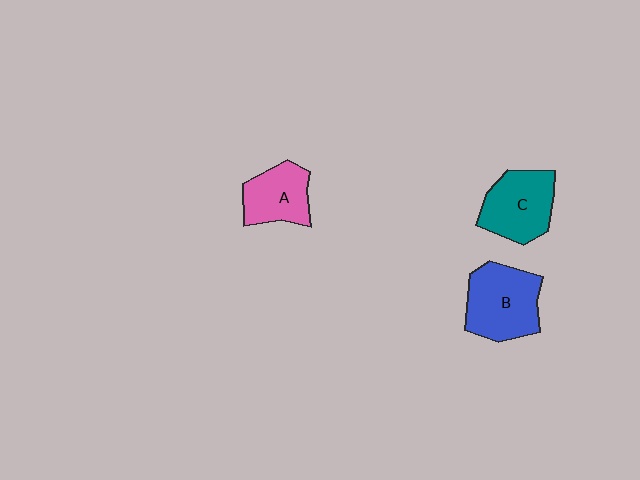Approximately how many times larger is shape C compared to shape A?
Approximately 1.3 times.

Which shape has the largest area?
Shape B (blue).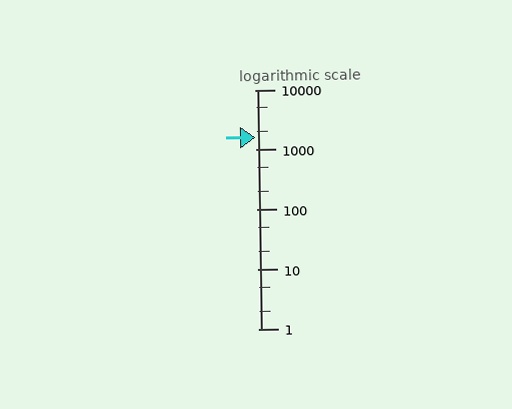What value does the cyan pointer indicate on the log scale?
The pointer indicates approximately 1600.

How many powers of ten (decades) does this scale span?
The scale spans 4 decades, from 1 to 10000.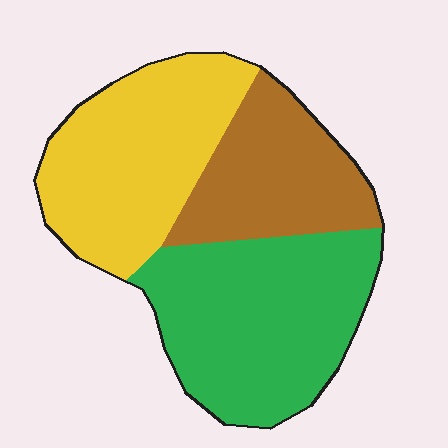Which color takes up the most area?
Green, at roughly 40%.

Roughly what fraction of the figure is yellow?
Yellow takes up about one third (1/3) of the figure.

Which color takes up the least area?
Brown, at roughly 25%.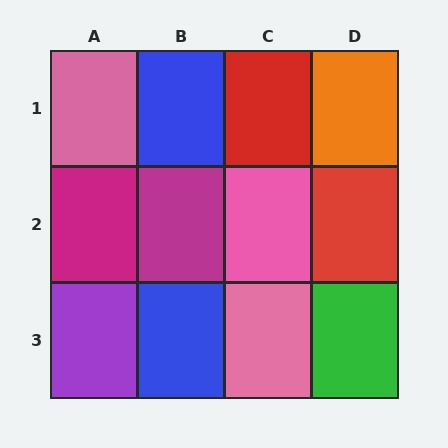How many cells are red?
2 cells are red.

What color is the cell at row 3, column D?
Green.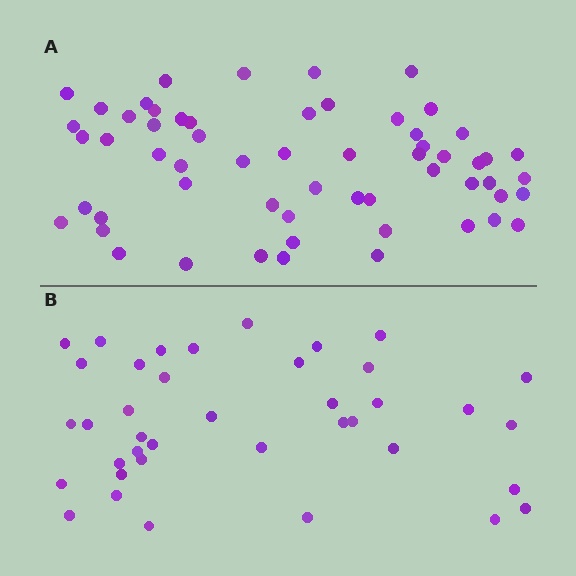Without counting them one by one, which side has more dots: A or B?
Region A (the top region) has more dots.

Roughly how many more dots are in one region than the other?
Region A has approximately 20 more dots than region B.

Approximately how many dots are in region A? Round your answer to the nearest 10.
About 60 dots. (The exact count is 59, which rounds to 60.)